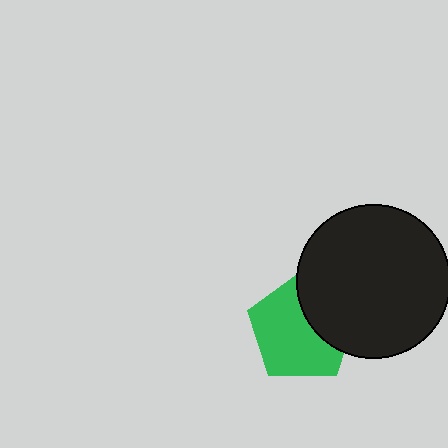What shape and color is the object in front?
The object in front is a black circle.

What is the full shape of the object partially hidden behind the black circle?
The partially hidden object is a green pentagon.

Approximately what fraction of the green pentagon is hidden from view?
Roughly 34% of the green pentagon is hidden behind the black circle.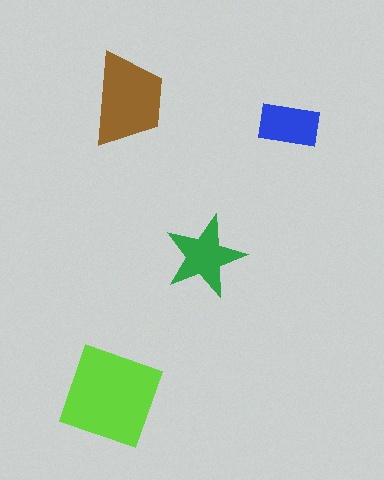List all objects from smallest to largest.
The blue rectangle, the green star, the brown trapezoid, the lime diamond.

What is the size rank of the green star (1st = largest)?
3rd.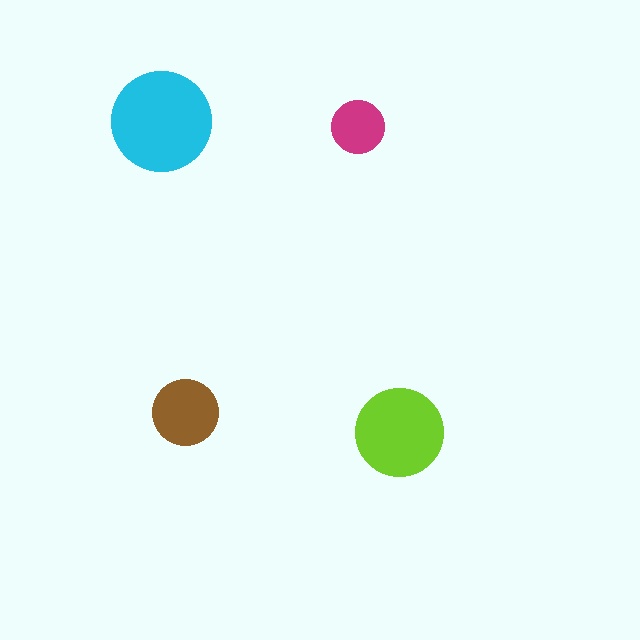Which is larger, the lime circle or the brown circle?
The lime one.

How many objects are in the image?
There are 4 objects in the image.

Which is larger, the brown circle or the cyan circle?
The cyan one.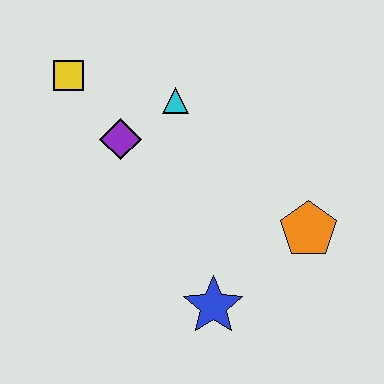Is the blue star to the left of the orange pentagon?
Yes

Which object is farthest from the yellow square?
The orange pentagon is farthest from the yellow square.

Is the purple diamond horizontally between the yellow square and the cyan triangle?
Yes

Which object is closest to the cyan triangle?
The purple diamond is closest to the cyan triangle.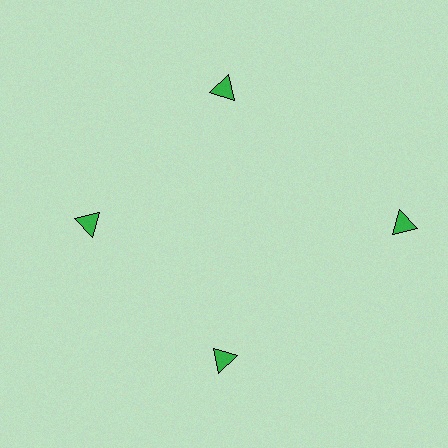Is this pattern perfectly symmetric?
No. The 4 green triangles are arranged in a ring, but one element near the 3 o'clock position is pushed outward from the center, breaking the 4-fold rotational symmetry.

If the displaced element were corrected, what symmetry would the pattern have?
It would have 4-fold rotational symmetry — the pattern would map onto itself every 90 degrees.